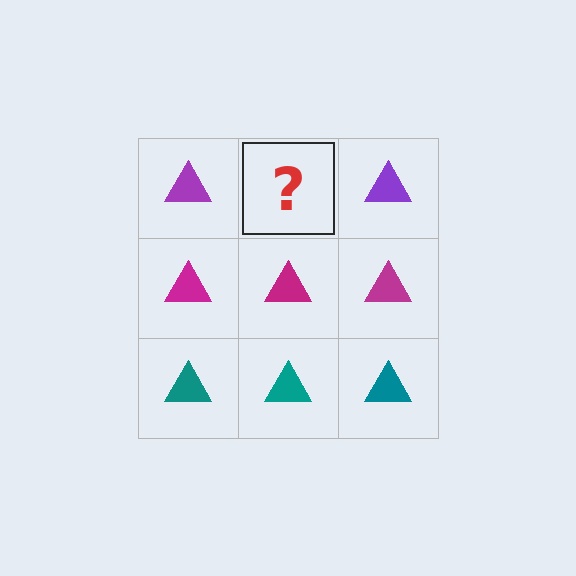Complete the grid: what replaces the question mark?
The question mark should be replaced with a purple triangle.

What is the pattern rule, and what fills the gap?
The rule is that each row has a consistent color. The gap should be filled with a purple triangle.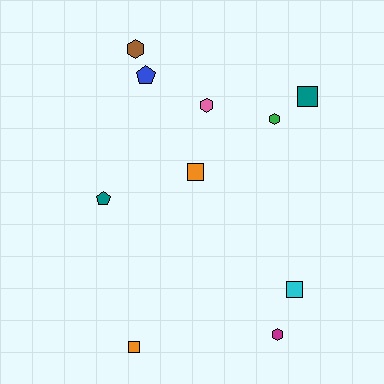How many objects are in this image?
There are 10 objects.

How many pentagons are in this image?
There are 2 pentagons.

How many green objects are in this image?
There is 1 green object.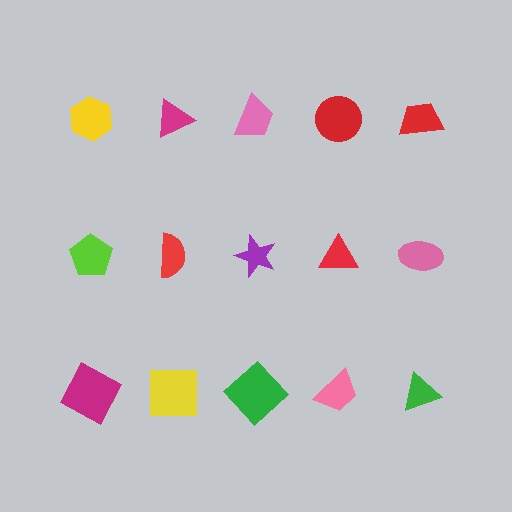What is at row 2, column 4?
A red triangle.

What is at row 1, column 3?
A pink trapezoid.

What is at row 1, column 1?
A yellow hexagon.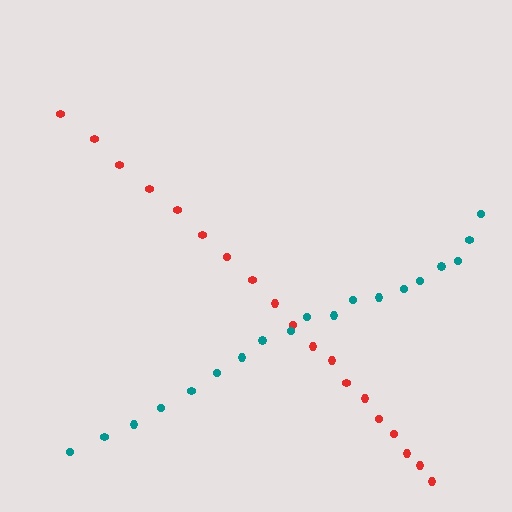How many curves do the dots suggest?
There are 2 distinct paths.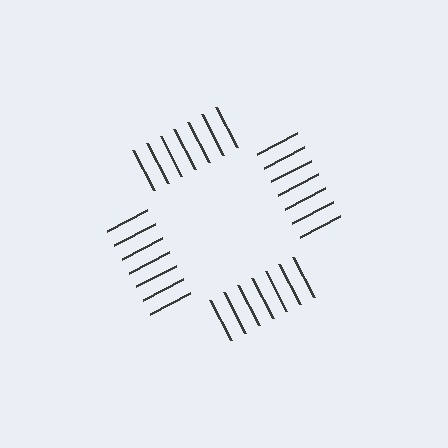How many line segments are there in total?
28 — 7 along each of the 4 edges.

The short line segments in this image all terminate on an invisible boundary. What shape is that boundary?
An illusory square — the line segments terminate on its edges but no continuous stroke is drawn.